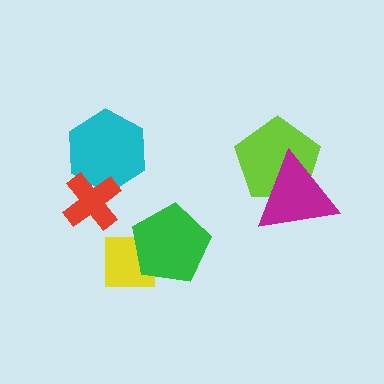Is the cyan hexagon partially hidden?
Yes, it is partially covered by another shape.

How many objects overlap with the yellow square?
1 object overlaps with the yellow square.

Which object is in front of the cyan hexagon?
The red cross is in front of the cyan hexagon.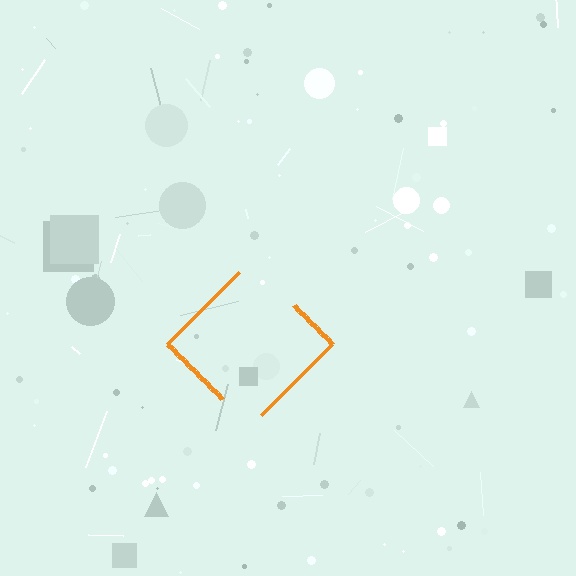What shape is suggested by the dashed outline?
The dashed outline suggests a diamond.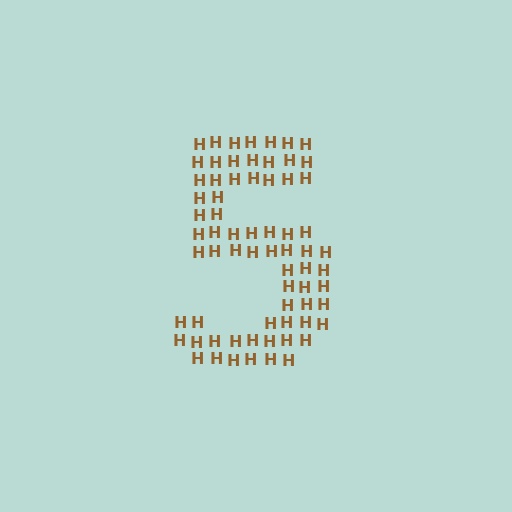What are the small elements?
The small elements are letter H's.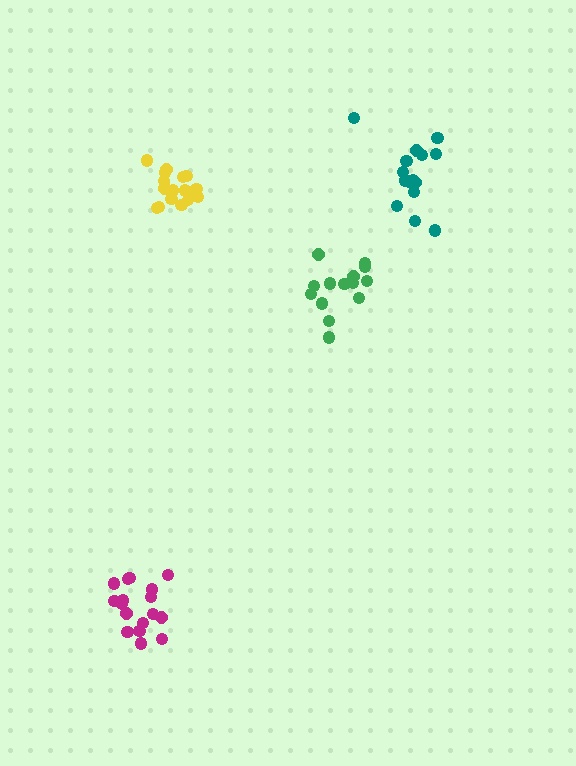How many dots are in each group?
Group 1: 18 dots, Group 2: 15 dots, Group 3: 14 dots, Group 4: 18 dots (65 total).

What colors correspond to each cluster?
The clusters are colored: yellow, teal, green, magenta.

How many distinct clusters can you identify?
There are 4 distinct clusters.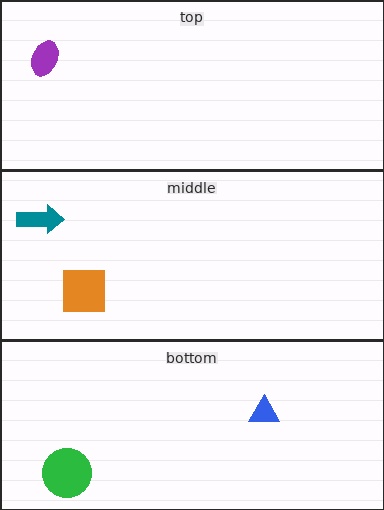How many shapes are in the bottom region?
2.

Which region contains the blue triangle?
The bottom region.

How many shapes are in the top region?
1.